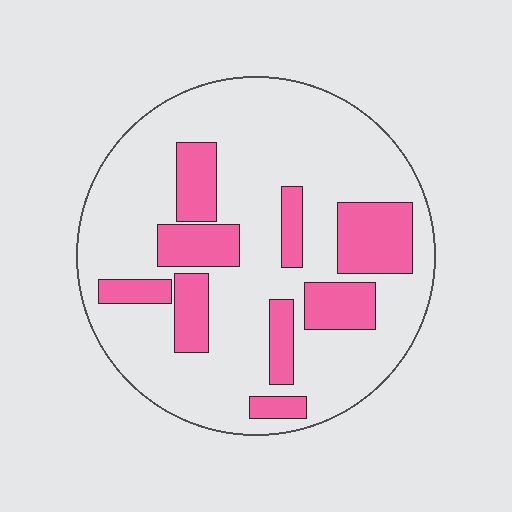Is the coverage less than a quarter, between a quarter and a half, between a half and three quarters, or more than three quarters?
Between a quarter and a half.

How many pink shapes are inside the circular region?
9.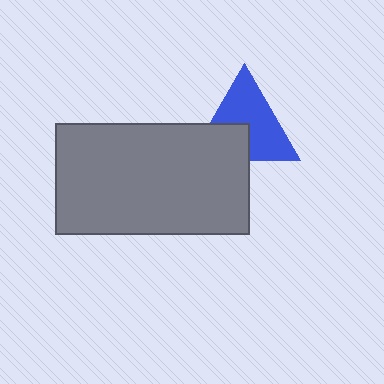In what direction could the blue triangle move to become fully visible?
The blue triangle could move up. That would shift it out from behind the gray rectangle entirely.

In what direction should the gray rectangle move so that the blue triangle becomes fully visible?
The gray rectangle should move down. That is the shortest direction to clear the overlap and leave the blue triangle fully visible.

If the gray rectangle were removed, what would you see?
You would see the complete blue triangle.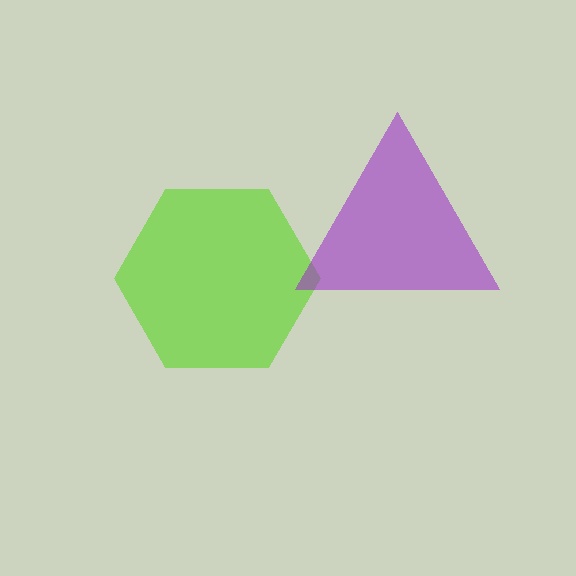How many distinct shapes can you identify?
There are 2 distinct shapes: a lime hexagon, a purple triangle.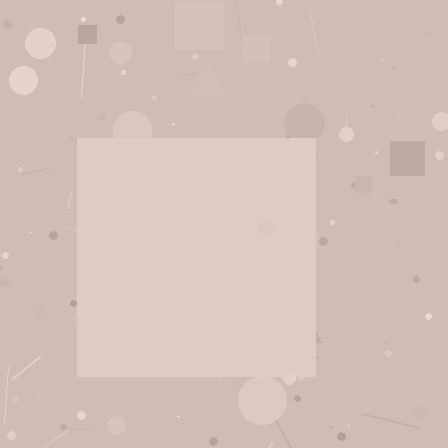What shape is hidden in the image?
A square is hidden in the image.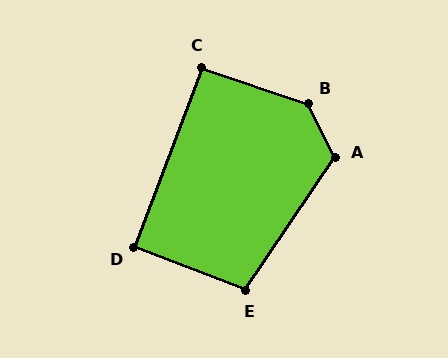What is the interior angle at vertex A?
Approximately 120 degrees (obtuse).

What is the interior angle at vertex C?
Approximately 92 degrees (approximately right).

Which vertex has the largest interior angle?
B, at approximately 135 degrees.